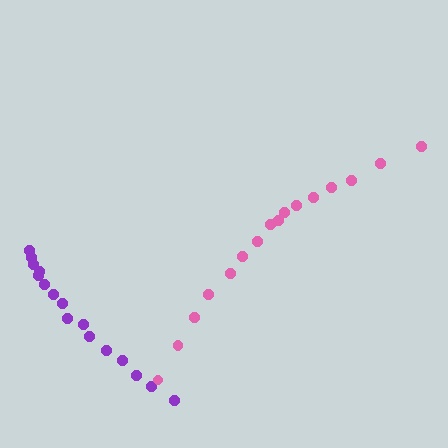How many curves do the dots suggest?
There are 2 distinct paths.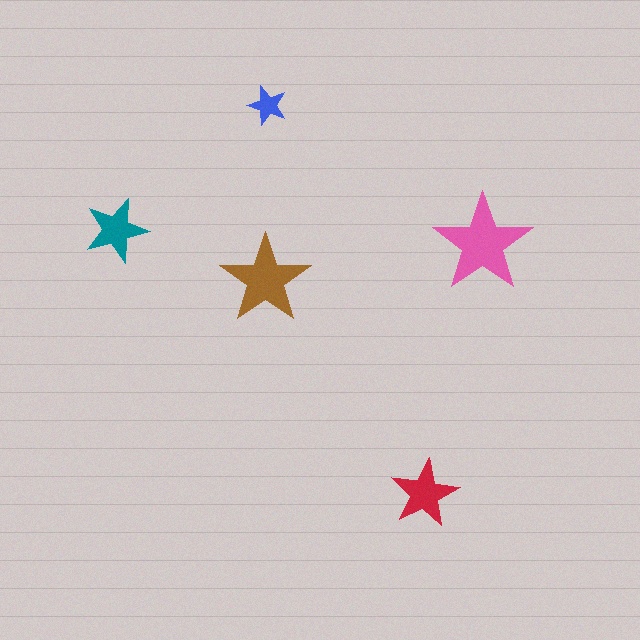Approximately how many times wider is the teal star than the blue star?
About 1.5 times wider.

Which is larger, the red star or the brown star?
The brown one.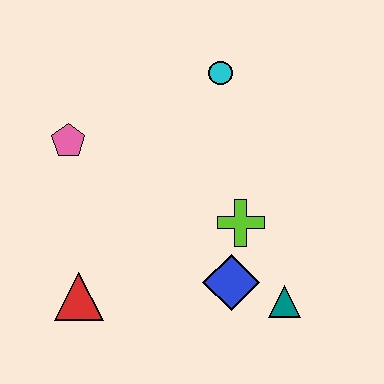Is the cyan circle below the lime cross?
No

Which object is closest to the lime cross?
The blue diamond is closest to the lime cross.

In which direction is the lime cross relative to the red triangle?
The lime cross is to the right of the red triangle.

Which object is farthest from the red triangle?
The cyan circle is farthest from the red triangle.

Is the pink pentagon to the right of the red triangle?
No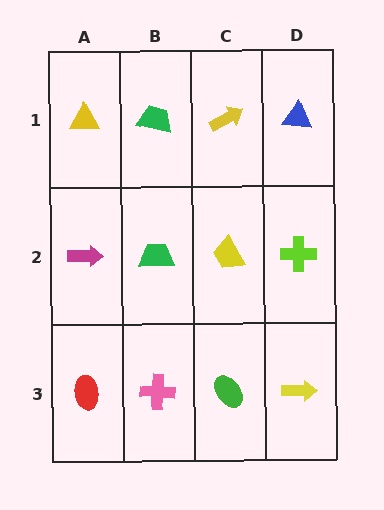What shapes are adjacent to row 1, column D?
A lime cross (row 2, column D), a yellow arrow (row 1, column C).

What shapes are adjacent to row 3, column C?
A yellow trapezoid (row 2, column C), a pink cross (row 3, column B), a yellow arrow (row 3, column D).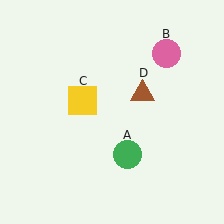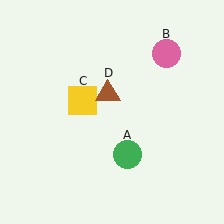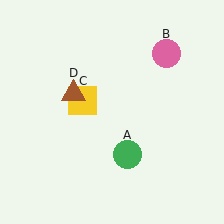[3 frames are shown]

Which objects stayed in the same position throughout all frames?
Green circle (object A) and pink circle (object B) and yellow square (object C) remained stationary.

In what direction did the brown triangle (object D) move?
The brown triangle (object D) moved left.